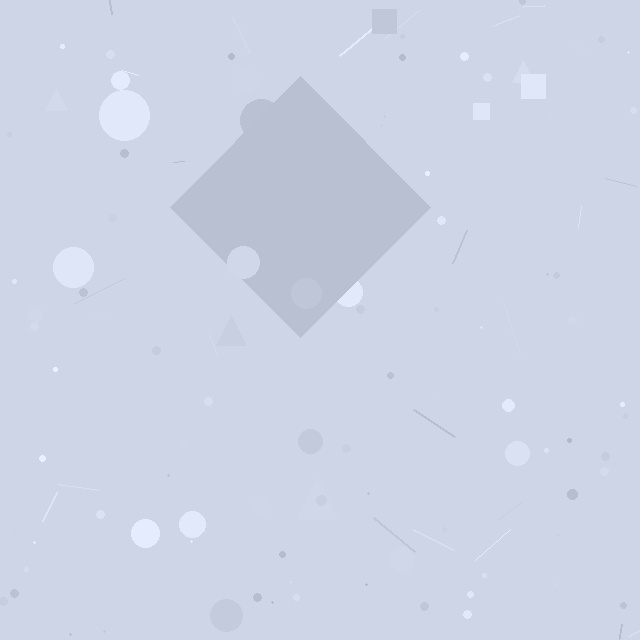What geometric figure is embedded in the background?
A diamond is embedded in the background.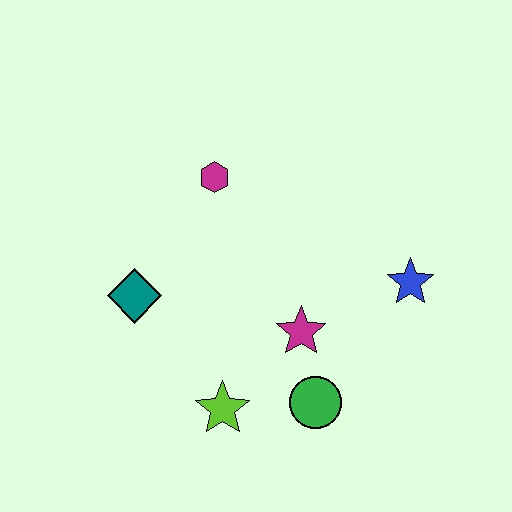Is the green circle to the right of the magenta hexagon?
Yes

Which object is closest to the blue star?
The magenta star is closest to the blue star.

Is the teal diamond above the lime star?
Yes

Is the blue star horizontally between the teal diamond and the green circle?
No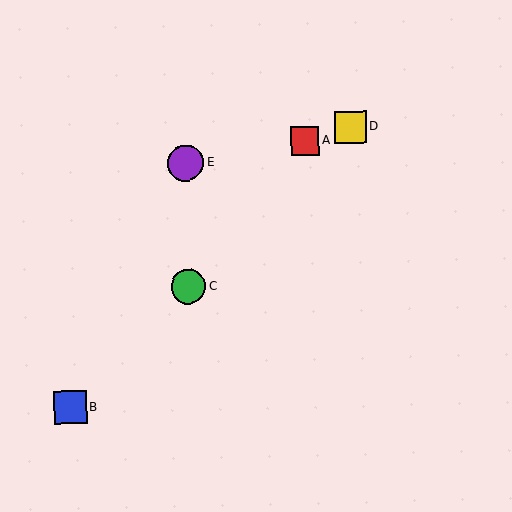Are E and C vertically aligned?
Yes, both are at x≈186.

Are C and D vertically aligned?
No, C is at x≈188 and D is at x≈350.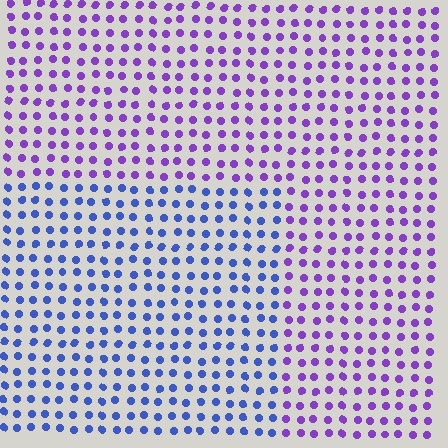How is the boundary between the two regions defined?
The boundary is defined purely by a slight shift in hue (about 46 degrees). Spacing, size, and orientation are identical on both sides.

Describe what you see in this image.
The image is filled with small purple elements in a uniform arrangement. A rectangle-shaped region is visible where the elements are tinted to a slightly different hue, forming a subtle color boundary.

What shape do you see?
I see a rectangle.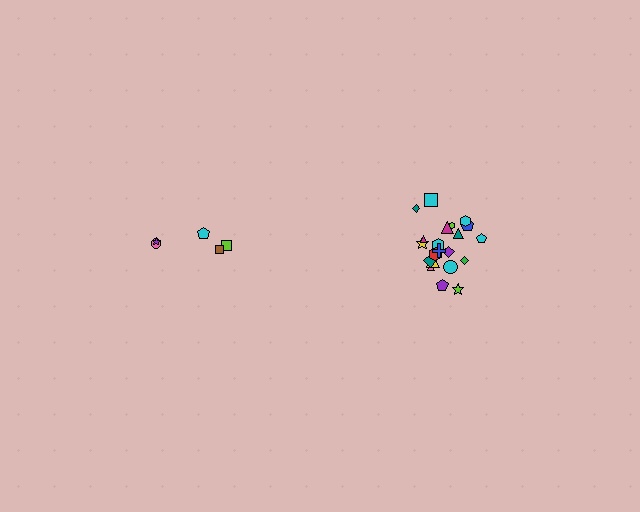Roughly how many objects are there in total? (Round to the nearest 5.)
Roughly 25 objects in total.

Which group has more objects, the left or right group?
The right group.